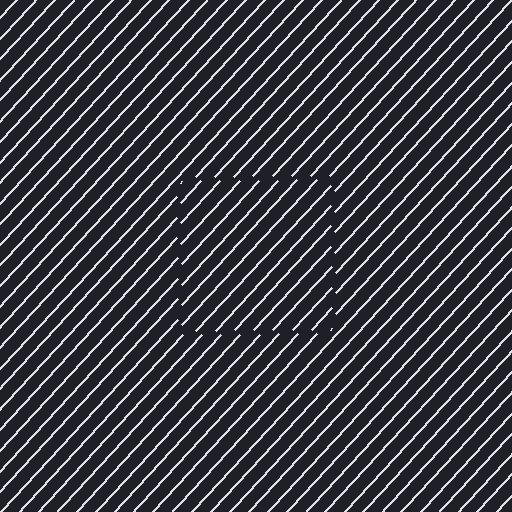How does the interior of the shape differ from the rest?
The interior of the shape contains the same grating, shifted by half a period — the contour is defined by the phase discontinuity where line-ends from the inner and outer gratings abut.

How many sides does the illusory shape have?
4 sides — the line-ends trace a square.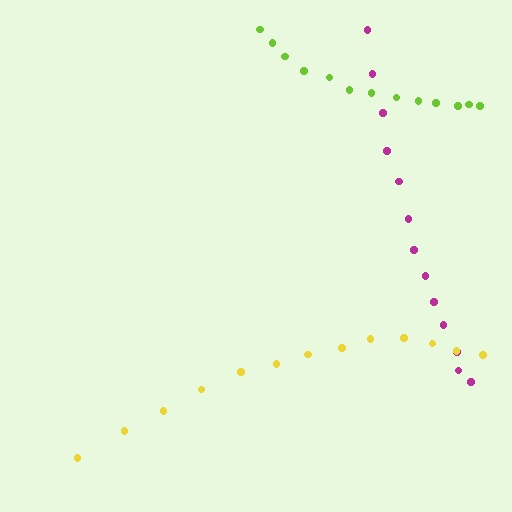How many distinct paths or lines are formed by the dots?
There are 3 distinct paths.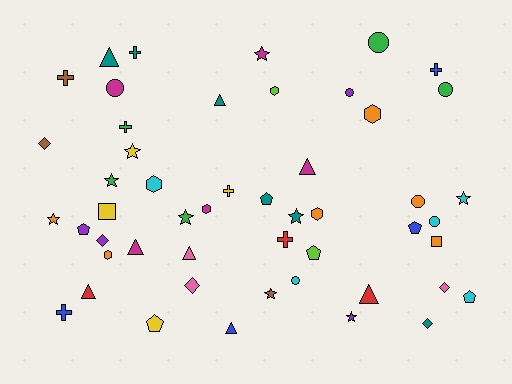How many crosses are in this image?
There are 7 crosses.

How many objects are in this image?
There are 50 objects.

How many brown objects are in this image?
There are 3 brown objects.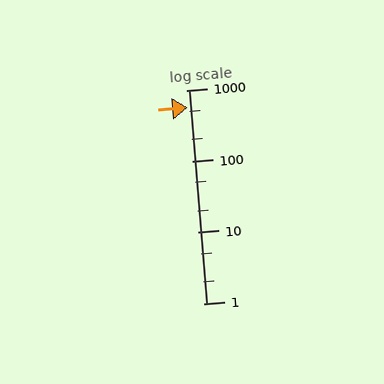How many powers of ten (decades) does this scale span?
The scale spans 3 decades, from 1 to 1000.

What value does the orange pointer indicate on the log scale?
The pointer indicates approximately 570.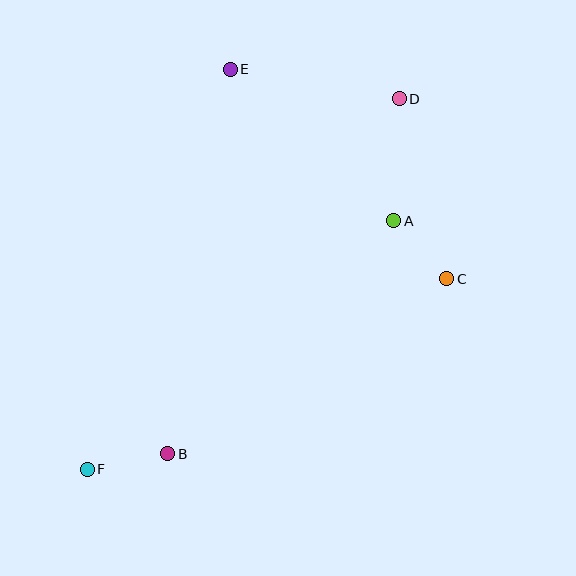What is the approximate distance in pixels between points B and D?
The distance between B and D is approximately 424 pixels.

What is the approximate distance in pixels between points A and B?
The distance between A and B is approximately 325 pixels.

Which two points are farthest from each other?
Points D and F are farthest from each other.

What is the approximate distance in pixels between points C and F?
The distance between C and F is approximately 407 pixels.